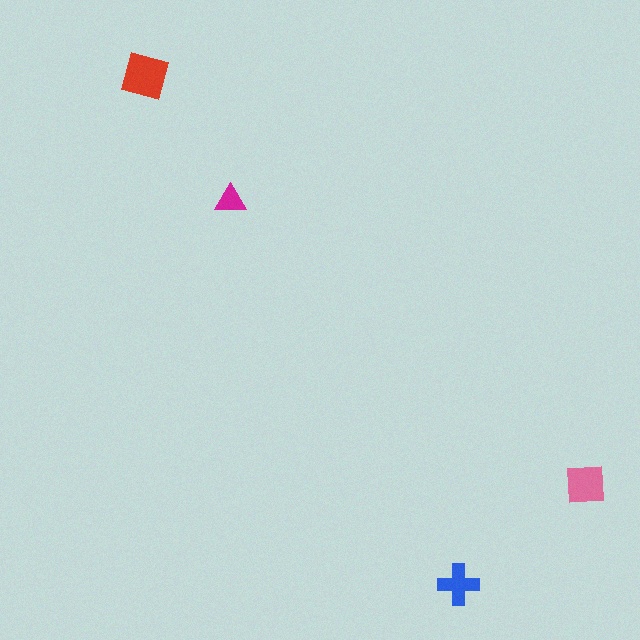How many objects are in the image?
There are 4 objects in the image.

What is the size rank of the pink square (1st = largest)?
2nd.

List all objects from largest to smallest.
The red square, the pink square, the blue cross, the magenta triangle.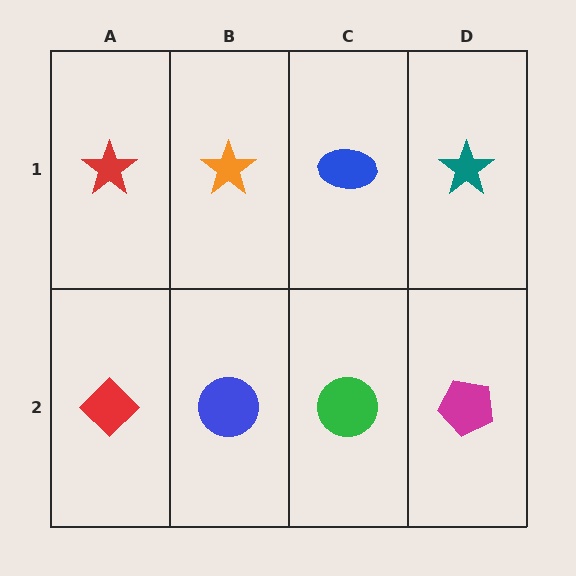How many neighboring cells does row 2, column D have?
2.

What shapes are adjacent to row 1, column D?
A magenta pentagon (row 2, column D), a blue ellipse (row 1, column C).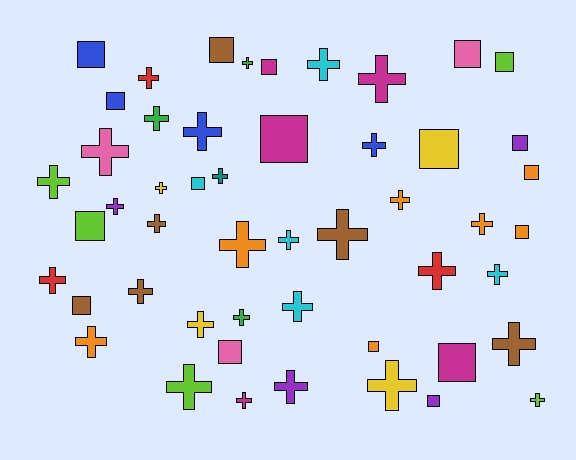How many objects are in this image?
There are 50 objects.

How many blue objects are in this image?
There are 4 blue objects.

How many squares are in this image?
There are 18 squares.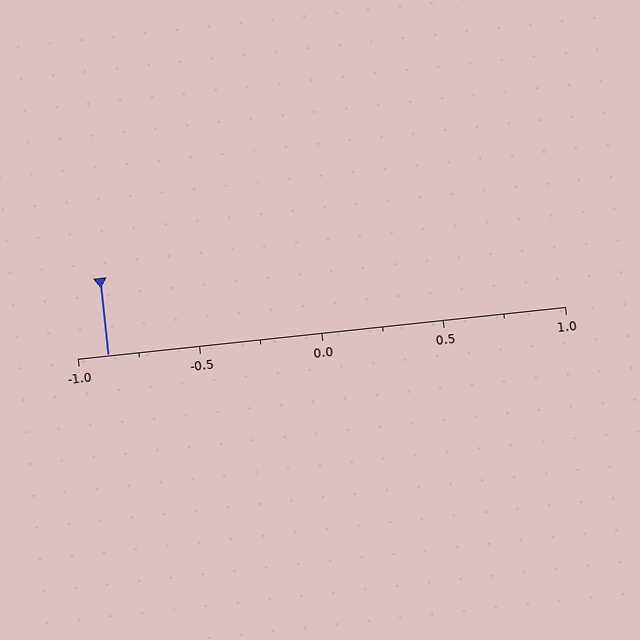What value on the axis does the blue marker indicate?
The marker indicates approximately -0.88.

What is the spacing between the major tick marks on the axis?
The major ticks are spaced 0.5 apart.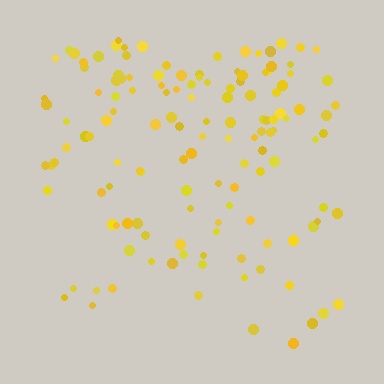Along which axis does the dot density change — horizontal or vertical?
Vertical.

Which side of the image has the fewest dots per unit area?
The bottom.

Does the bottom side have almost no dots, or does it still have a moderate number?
Still a moderate number, just noticeably fewer than the top.